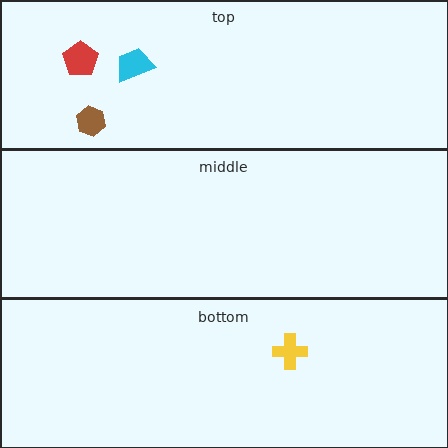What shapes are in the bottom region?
The yellow cross.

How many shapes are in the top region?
3.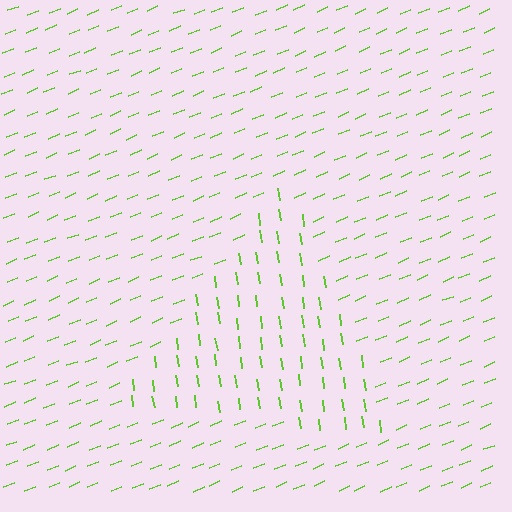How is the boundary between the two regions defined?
The boundary is defined purely by a change in line orientation (approximately 76 degrees difference). All lines are the same color and thickness.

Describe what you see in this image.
The image is filled with small lime line segments. A triangle region in the image has lines oriented differently from the surrounding lines, creating a visible texture boundary.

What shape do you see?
I see a triangle.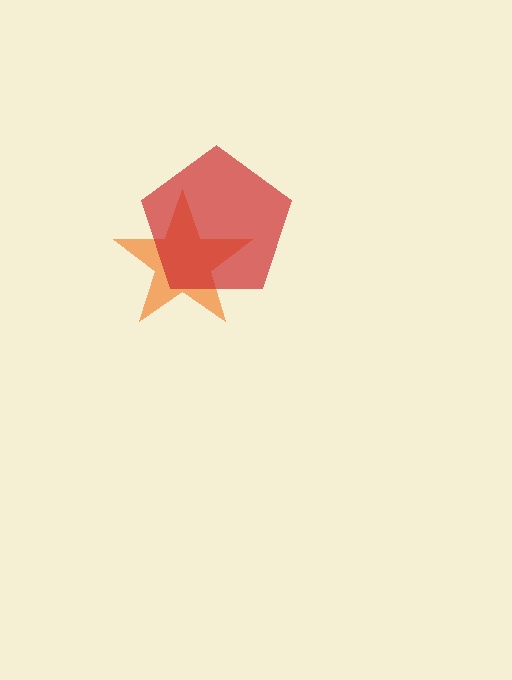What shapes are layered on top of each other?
The layered shapes are: an orange star, a red pentagon.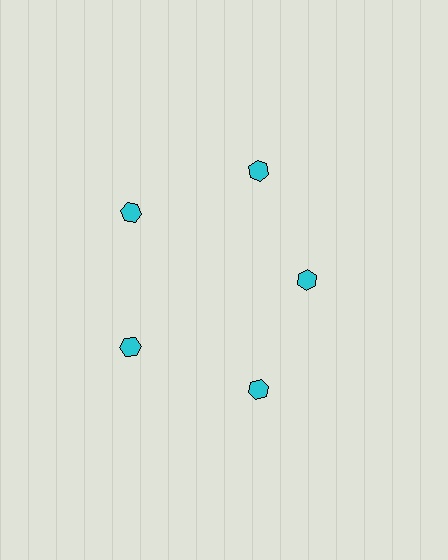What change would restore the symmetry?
The symmetry would be restored by moving it outward, back onto the ring so that all 5 hexagons sit at equal angles and equal distance from the center.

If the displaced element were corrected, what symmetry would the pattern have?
It would have 5-fold rotational symmetry — the pattern would map onto itself every 72 degrees.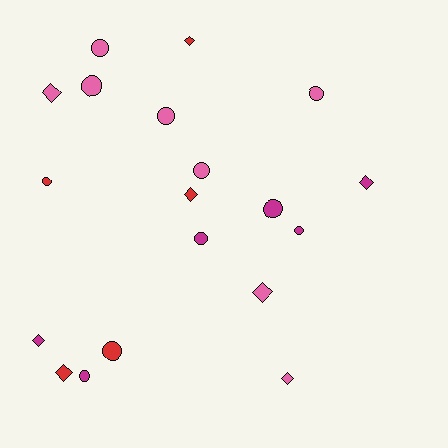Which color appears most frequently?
Pink, with 8 objects.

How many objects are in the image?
There are 19 objects.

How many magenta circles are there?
There are 4 magenta circles.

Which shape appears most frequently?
Circle, with 11 objects.